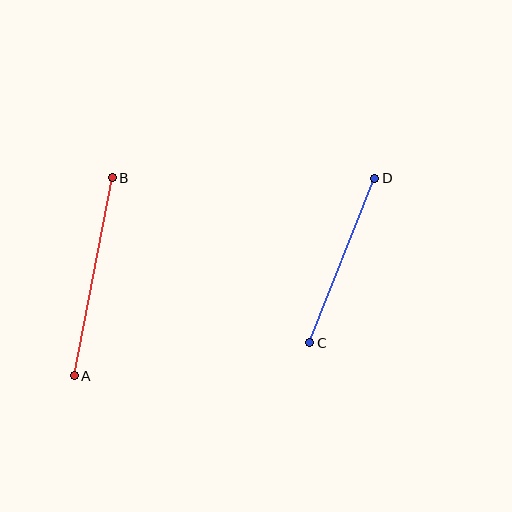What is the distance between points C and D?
The distance is approximately 177 pixels.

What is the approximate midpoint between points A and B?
The midpoint is at approximately (93, 277) pixels.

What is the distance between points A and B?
The distance is approximately 202 pixels.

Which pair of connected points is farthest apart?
Points A and B are farthest apart.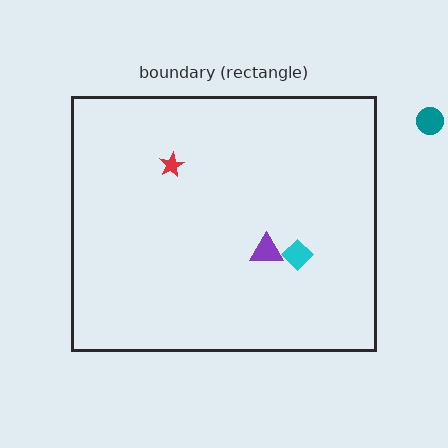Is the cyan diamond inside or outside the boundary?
Inside.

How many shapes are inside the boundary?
3 inside, 1 outside.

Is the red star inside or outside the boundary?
Inside.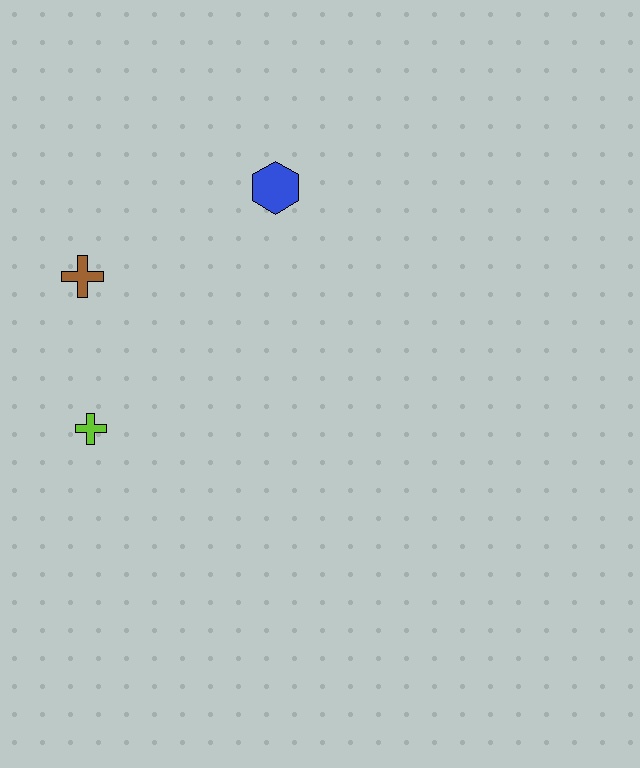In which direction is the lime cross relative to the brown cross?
The lime cross is below the brown cross.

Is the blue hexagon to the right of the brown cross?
Yes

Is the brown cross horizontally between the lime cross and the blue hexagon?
No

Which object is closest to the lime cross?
The brown cross is closest to the lime cross.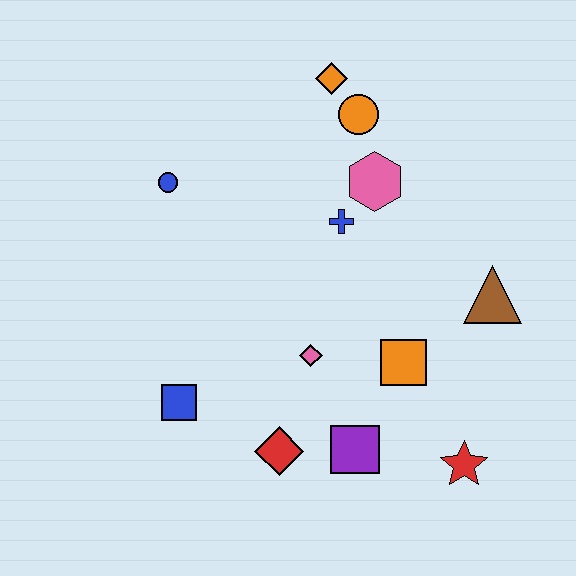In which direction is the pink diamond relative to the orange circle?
The pink diamond is below the orange circle.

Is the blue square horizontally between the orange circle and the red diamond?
No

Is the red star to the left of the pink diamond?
No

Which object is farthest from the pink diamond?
The orange diamond is farthest from the pink diamond.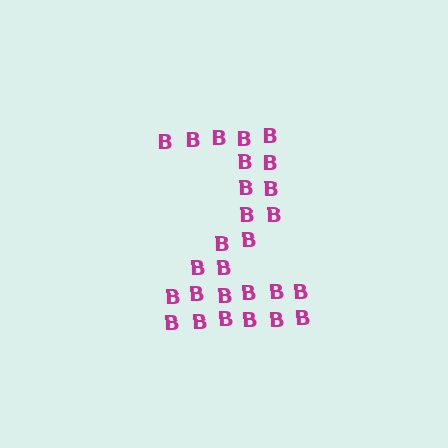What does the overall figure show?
The overall figure shows the digit 2.